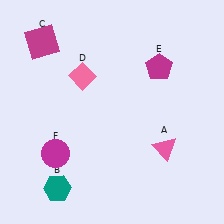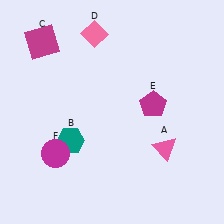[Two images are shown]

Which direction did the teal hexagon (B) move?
The teal hexagon (B) moved up.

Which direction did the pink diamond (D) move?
The pink diamond (D) moved up.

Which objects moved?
The objects that moved are: the teal hexagon (B), the pink diamond (D), the magenta pentagon (E).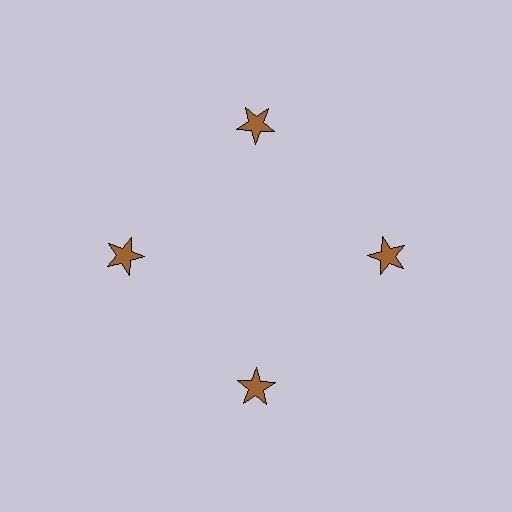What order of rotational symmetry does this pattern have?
This pattern has 4-fold rotational symmetry.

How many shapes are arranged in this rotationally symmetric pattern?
There are 4 shapes, arranged in 4 groups of 1.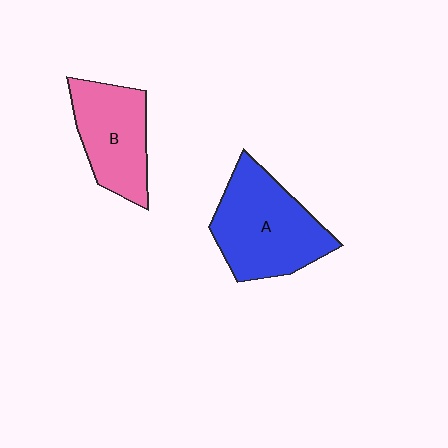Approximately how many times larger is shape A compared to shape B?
Approximately 1.3 times.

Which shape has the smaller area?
Shape B (pink).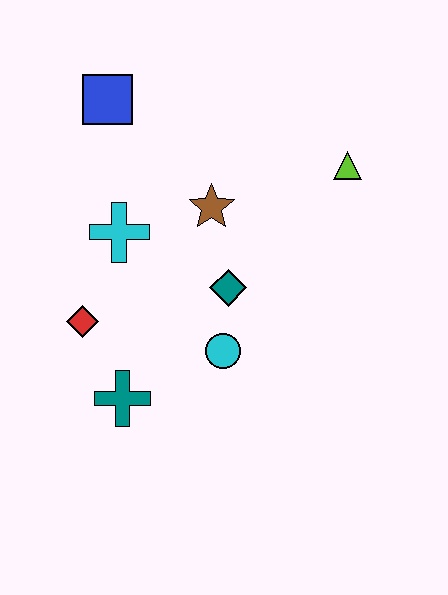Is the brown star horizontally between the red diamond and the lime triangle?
Yes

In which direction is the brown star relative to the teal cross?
The brown star is above the teal cross.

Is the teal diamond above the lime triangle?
No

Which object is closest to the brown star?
The teal diamond is closest to the brown star.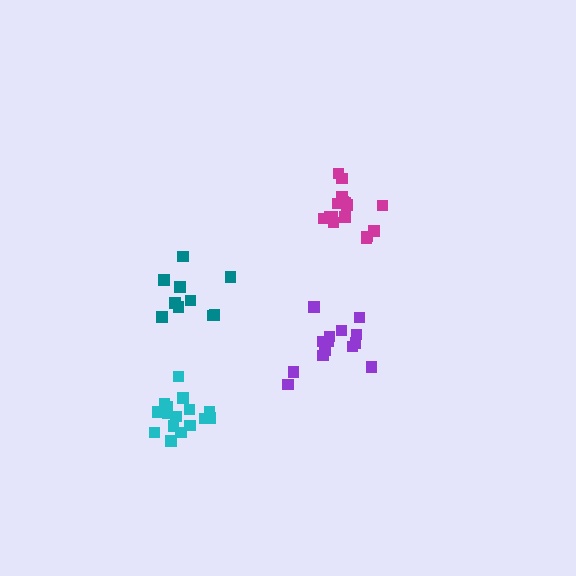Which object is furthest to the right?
The magenta cluster is rightmost.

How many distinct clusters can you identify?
There are 4 distinct clusters.